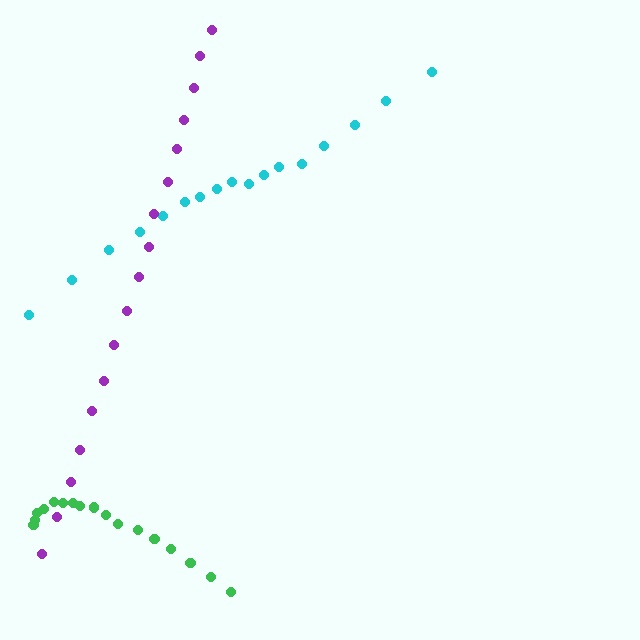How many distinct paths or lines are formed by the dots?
There are 3 distinct paths.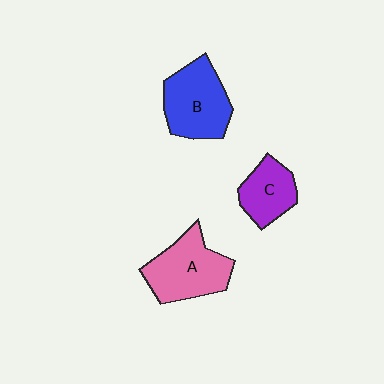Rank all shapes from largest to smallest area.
From largest to smallest: A (pink), B (blue), C (purple).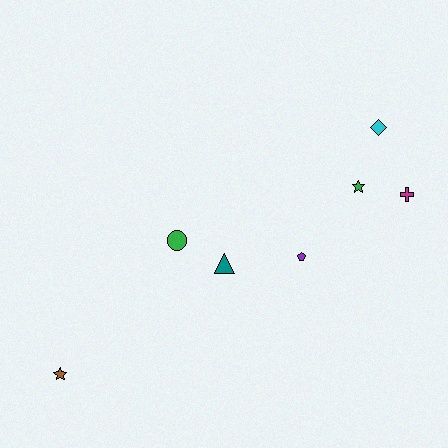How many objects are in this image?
There are 7 objects.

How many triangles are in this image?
There is 1 triangle.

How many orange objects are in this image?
There are no orange objects.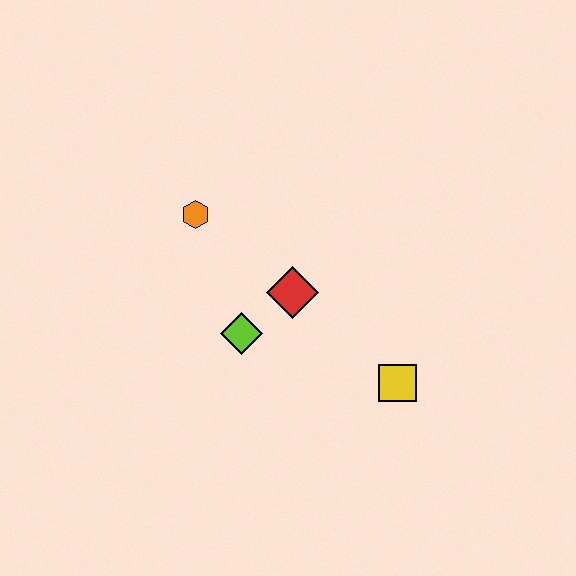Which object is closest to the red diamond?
The lime diamond is closest to the red diamond.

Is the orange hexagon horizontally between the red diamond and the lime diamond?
No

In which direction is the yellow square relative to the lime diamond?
The yellow square is to the right of the lime diamond.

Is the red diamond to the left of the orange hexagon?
No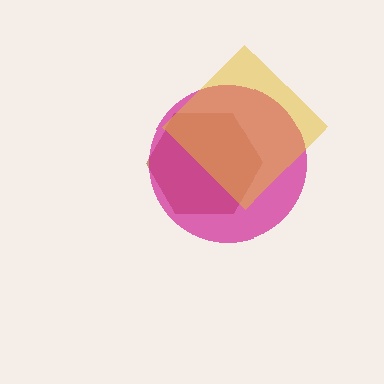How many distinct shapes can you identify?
There are 3 distinct shapes: a brown hexagon, a magenta circle, a yellow diamond.